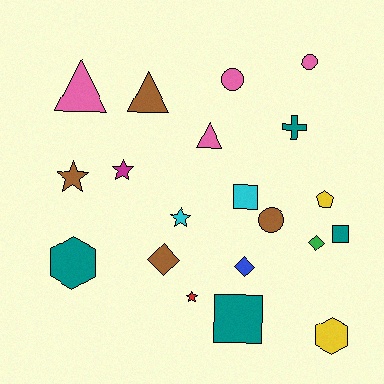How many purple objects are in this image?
There are no purple objects.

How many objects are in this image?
There are 20 objects.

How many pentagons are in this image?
There is 1 pentagon.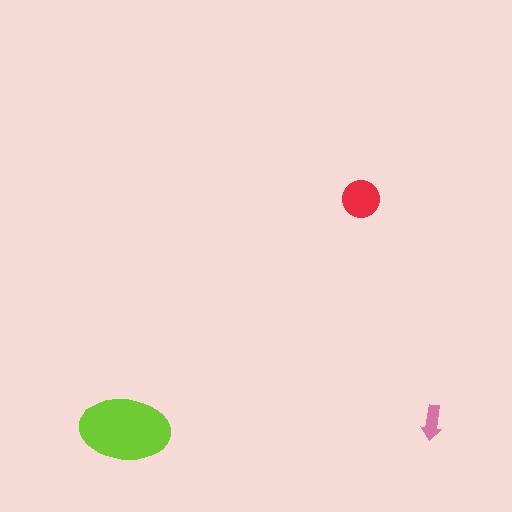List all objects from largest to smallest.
The lime ellipse, the red circle, the pink arrow.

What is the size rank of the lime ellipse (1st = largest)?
1st.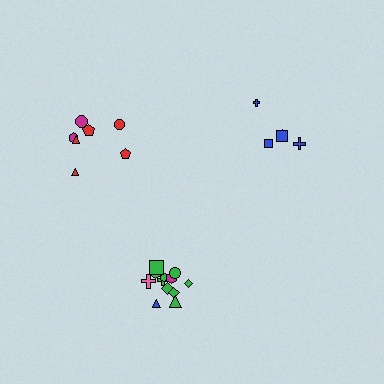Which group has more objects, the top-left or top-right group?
The top-left group.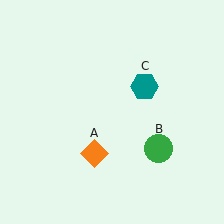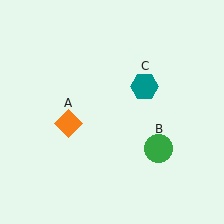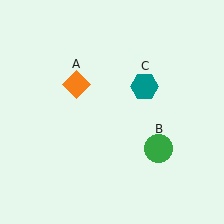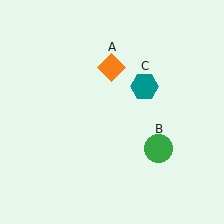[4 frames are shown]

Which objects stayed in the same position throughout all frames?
Green circle (object B) and teal hexagon (object C) remained stationary.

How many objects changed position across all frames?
1 object changed position: orange diamond (object A).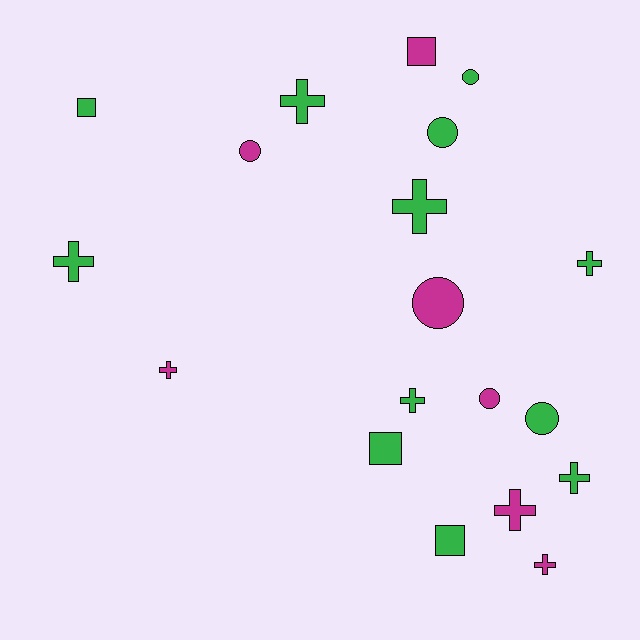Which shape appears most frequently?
Cross, with 9 objects.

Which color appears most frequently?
Green, with 12 objects.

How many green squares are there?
There are 3 green squares.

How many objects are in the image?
There are 19 objects.